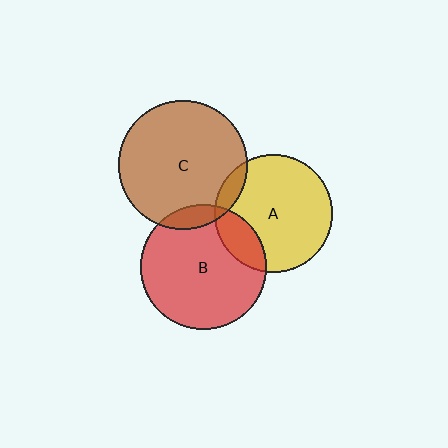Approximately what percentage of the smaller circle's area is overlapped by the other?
Approximately 10%.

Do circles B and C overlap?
Yes.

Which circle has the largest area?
Circle C (brown).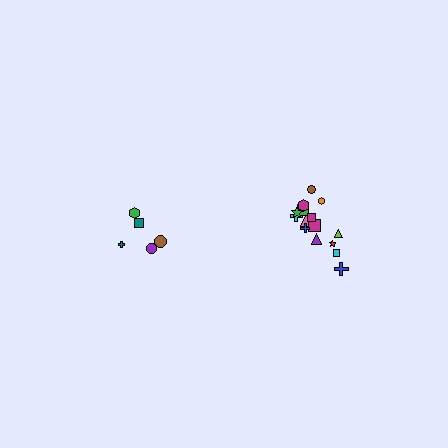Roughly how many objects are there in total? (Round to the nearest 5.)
Roughly 20 objects in total.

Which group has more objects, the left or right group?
The right group.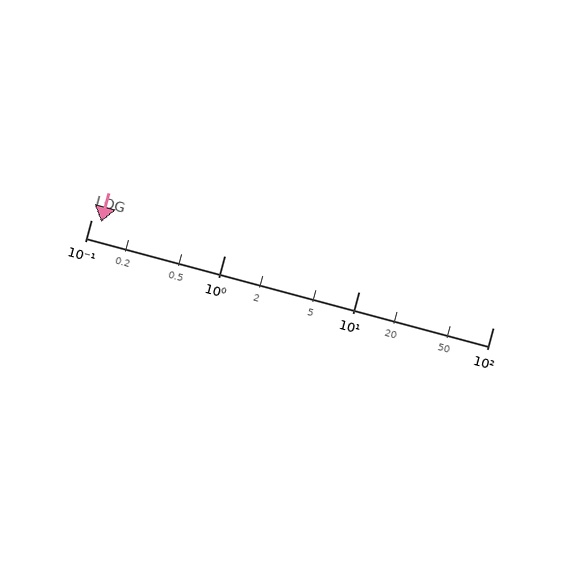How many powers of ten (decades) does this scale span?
The scale spans 3 decades, from 0.1 to 100.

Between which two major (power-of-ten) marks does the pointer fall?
The pointer is between 0.1 and 1.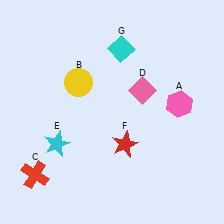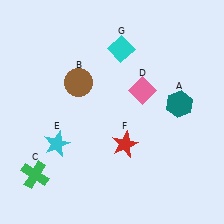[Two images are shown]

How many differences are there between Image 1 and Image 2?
There are 3 differences between the two images.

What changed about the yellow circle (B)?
In Image 1, B is yellow. In Image 2, it changed to brown.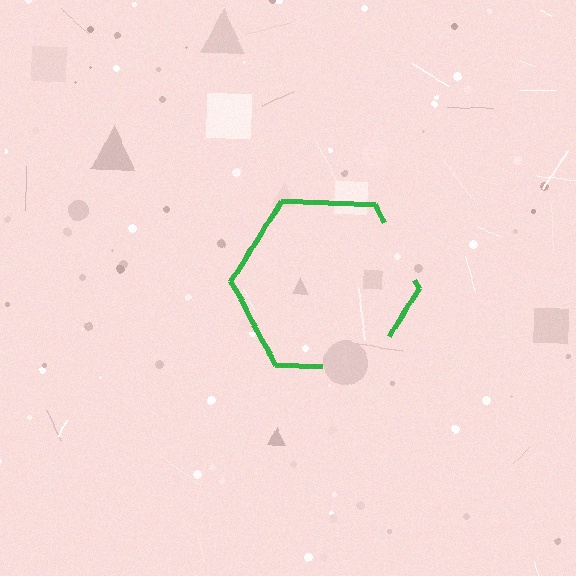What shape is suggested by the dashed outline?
The dashed outline suggests a hexagon.